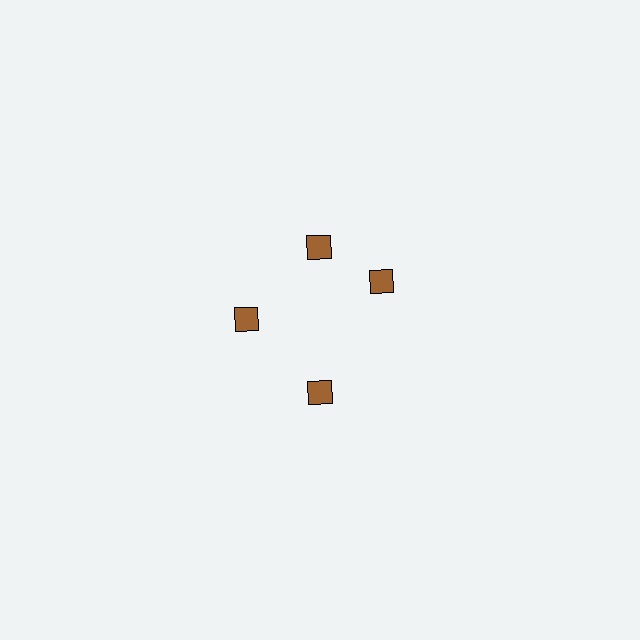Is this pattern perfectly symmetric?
No. The 4 brown diamonds are arranged in a ring, but one element near the 3 o'clock position is rotated out of alignment along the ring, breaking the 4-fold rotational symmetry.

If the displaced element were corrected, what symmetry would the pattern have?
It would have 4-fold rotational symmetry — the pattern would map onto itself every 90 degrees.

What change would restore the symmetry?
The symmetry would be restored by rotating it back into even spacing with its neighbors so that all 4 diamonds sit at equal angles and equal distance from the center.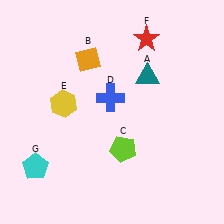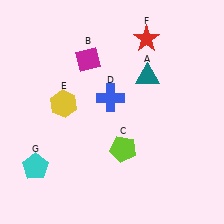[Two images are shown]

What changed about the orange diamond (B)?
In Image 1, B is orange. In Image 2, it changed to magenta.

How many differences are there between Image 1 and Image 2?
There is 1 difference between the two images.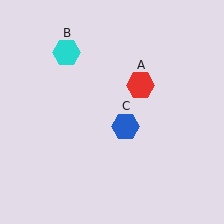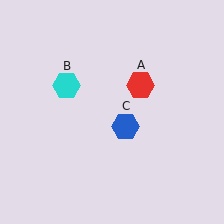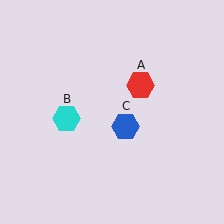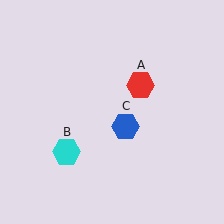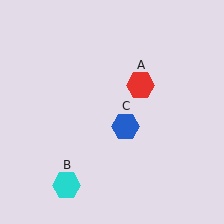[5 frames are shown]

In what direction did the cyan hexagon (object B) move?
The cyan hexagon (object B) moved down.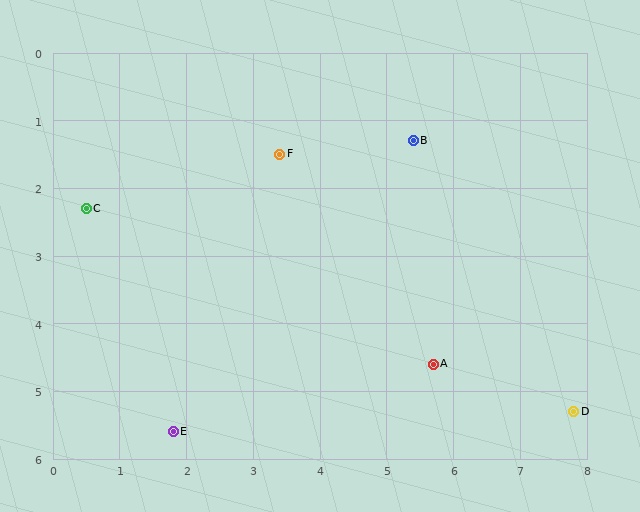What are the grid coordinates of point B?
Point B is at approximately (5.4, 1.3).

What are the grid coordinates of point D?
Point D is at approximately (7.8, 5.3).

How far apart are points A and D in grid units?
Points A and D are about 2.2 grid units apart.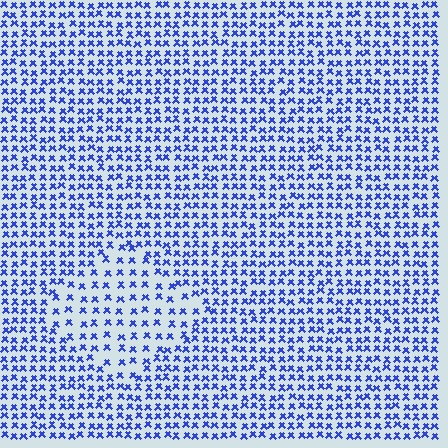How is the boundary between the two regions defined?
The boundary is defined by a change in element density (approximately 1.8x ratio). All elements are the same color, size, and shape.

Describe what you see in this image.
The image contains small blue elements arranged at two different densities. A diamond-shaped region is visible where the elements are less densely packed than the surrounding area.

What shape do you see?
I see a diamond.